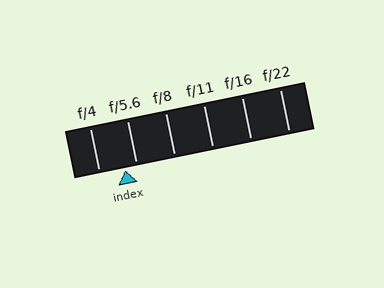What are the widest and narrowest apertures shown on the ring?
The widest aperture shown is f/4 and the narrowest is f/22.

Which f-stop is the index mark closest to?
The index mark is closest to f/5.6.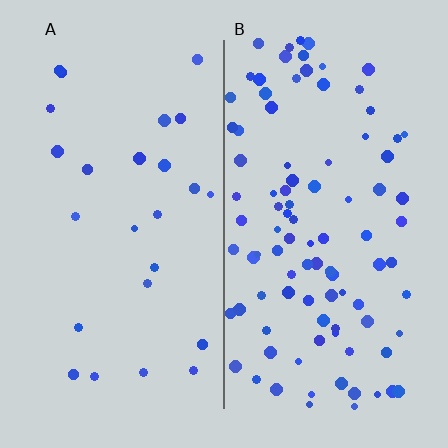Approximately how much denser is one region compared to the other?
Approximately 3.8× — region B over region A.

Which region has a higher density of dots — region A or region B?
B (the right).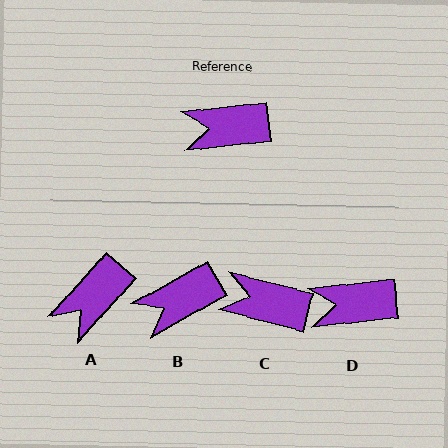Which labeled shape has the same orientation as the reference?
D.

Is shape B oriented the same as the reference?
No, it is off by about 23 degrees.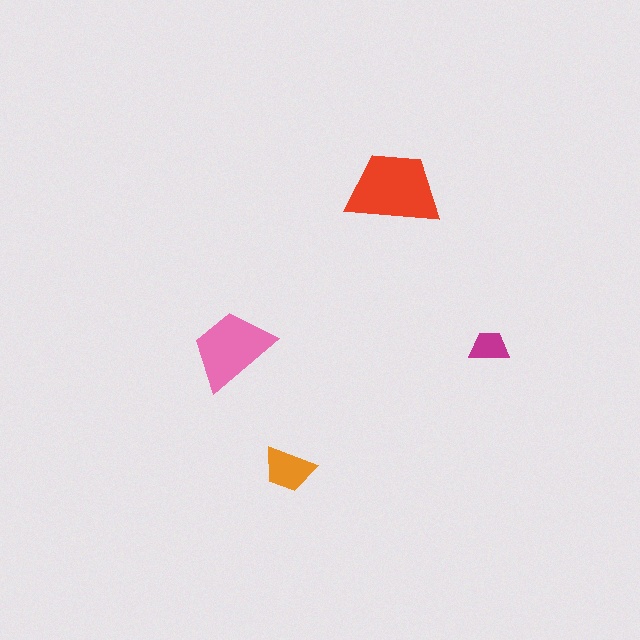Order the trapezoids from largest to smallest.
the red one, the pink one, the orange one, the magenta one.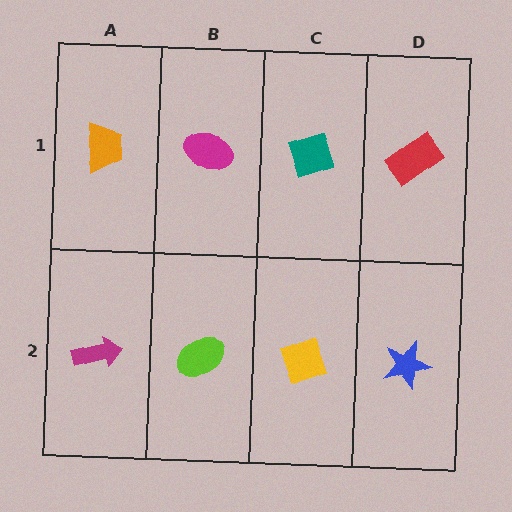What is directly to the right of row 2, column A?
A lime ellipse.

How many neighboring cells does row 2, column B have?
3.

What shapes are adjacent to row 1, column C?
A yellow diamond (row 2, column C), a magenta ellipse (row 1, column B), a red rectangle (row 1, column D).